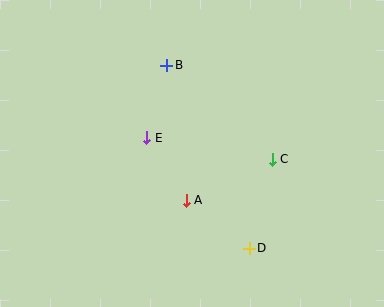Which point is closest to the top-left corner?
Point B is closest to the top-left corner.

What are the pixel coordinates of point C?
Point C is at (272, 159).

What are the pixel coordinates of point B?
Point B is at (167, 65).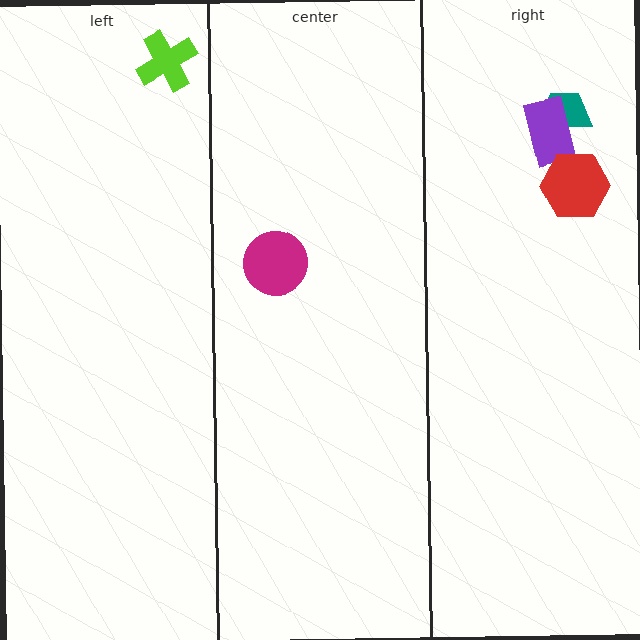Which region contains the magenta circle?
The center region.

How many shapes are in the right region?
3.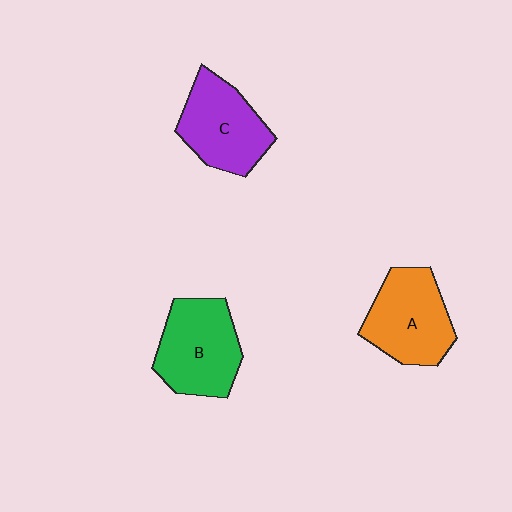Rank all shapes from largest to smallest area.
From largest to smallest: B (green), A (orange), C (purple).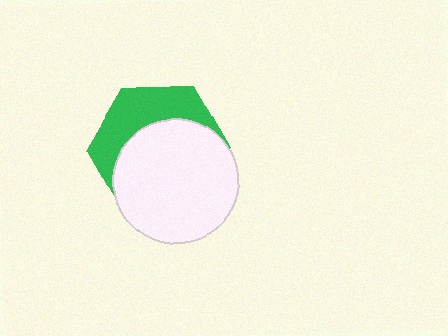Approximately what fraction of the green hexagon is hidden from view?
Roughly 63% of the green hexagon is hidden behind the white circle.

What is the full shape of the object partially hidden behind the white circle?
The partially hidden object is a green hexagon.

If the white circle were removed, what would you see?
You would see the complete green hexagon.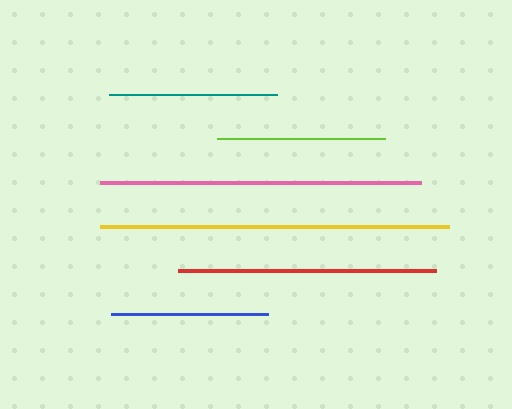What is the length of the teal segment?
The teal segment is approximately 168 pixels long.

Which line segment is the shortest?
The blue line is the shortest at approximately 157 pixels.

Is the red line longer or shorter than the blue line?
The red line is longer than the blue line.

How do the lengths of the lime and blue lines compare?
The lime and blue lines are approximately the same length.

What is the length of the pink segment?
The pink segment is approximately 322 pixels long.